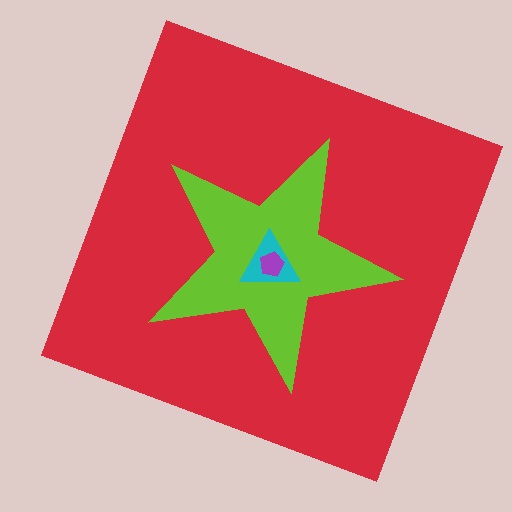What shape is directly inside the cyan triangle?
The purple pentagon.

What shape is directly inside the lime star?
The cyan triangle.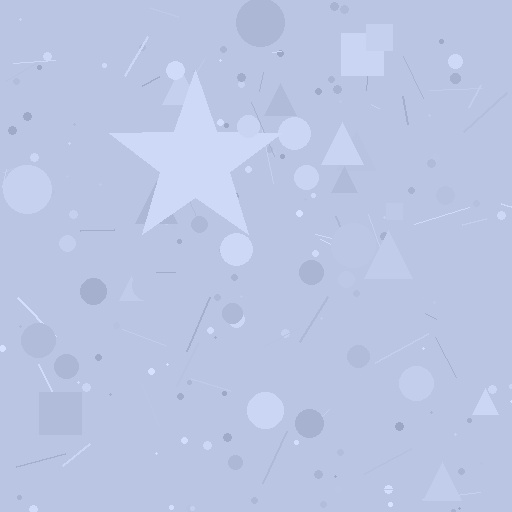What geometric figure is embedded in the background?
A star is embedded in the background.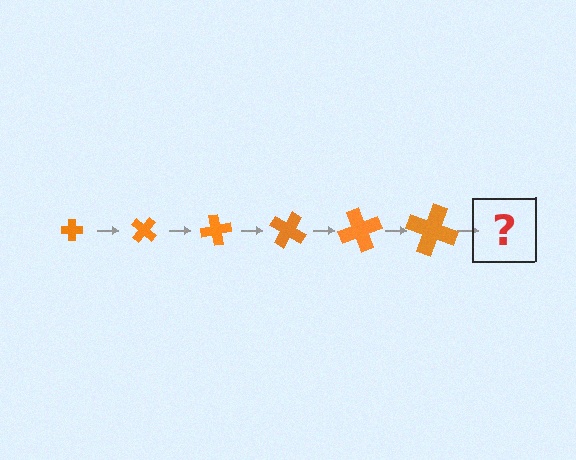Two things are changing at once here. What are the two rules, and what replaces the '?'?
The two rules are that the cross grows larger each step and it rotates 40 degrees each step. The '?' should be a cross, larger than the previous one and rotated 240 degrees from the start.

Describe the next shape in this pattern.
It should be a cross, larger than the previous one and rotated 240 degrees from the start.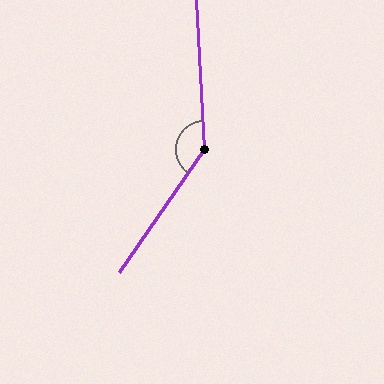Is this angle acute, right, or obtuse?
It is obtuse.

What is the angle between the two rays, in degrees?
Approximately 142 degrees.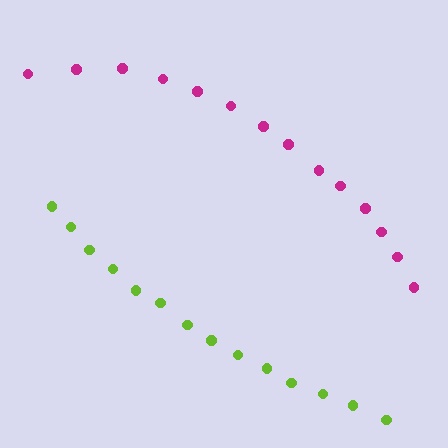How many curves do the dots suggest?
There are 2 distinct paths.